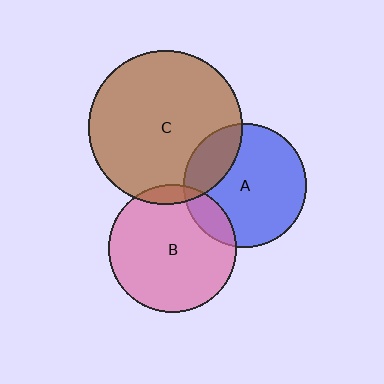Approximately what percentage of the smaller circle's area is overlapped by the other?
Approximately 20%.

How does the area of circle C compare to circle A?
Approximately 1.5 times.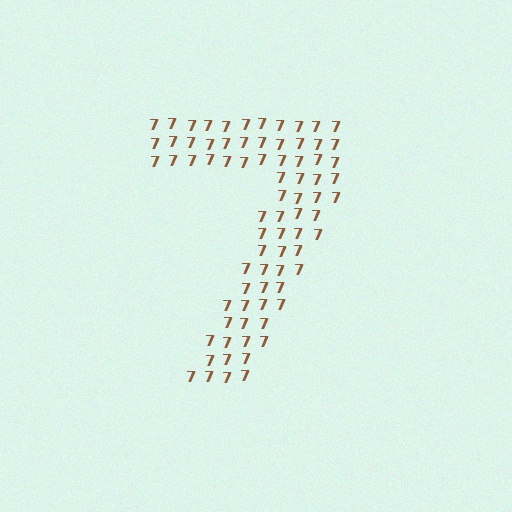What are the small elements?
The small elements are digit 7's.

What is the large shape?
The large shape is the digit 7.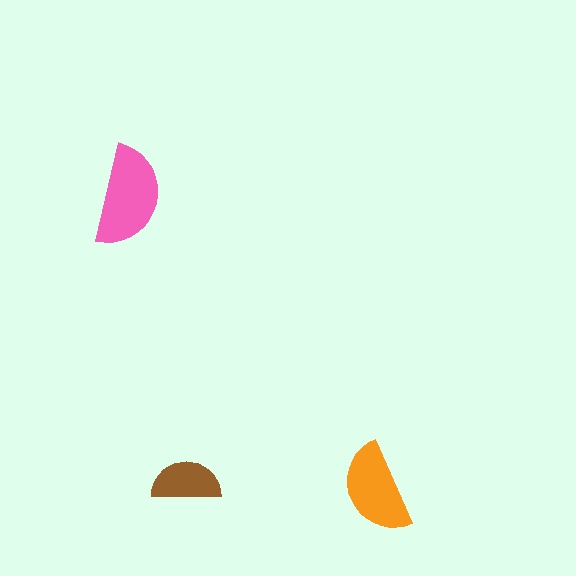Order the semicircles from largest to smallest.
the pink one, the orange one, the brown one.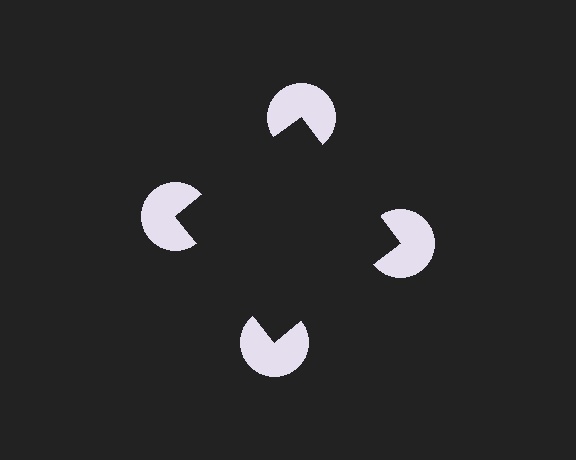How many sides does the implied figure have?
4 sides.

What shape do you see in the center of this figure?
An illusory square — its edges are inferred from the aligned wedge cuts in the pac-man discs, not physically drawn.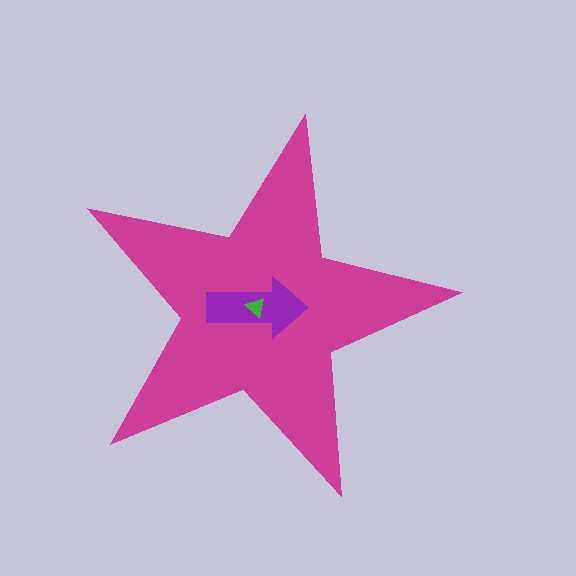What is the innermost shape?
The green triangle.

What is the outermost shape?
The magenta star.